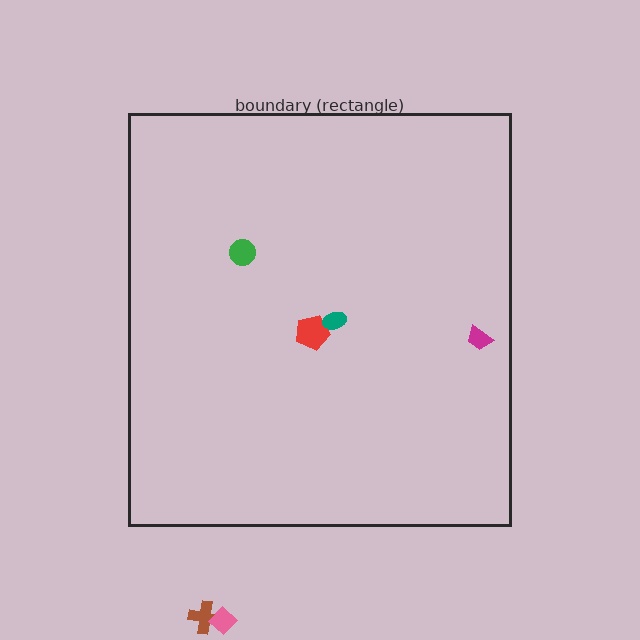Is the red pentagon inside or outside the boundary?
Inside.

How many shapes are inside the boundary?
4 inside, 2 outside.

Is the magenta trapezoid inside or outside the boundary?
Inside.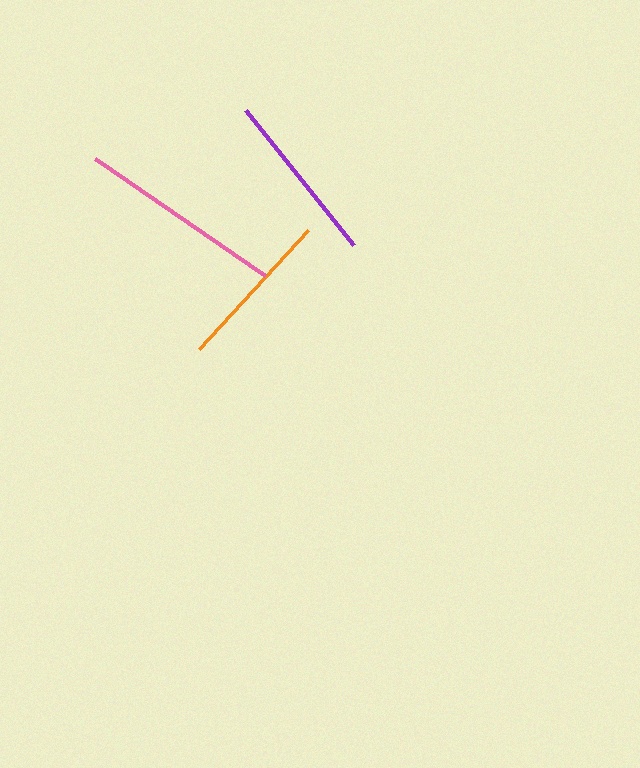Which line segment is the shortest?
The orange line is the shortest at approximately 161 pixels.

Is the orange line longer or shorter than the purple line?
The purple line is longer than the orange line.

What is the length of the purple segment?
The purple segment is approximately 173 pixels long.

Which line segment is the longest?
The pink line is the longest at approximately 207 pixels.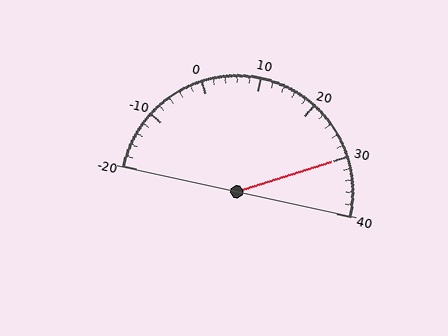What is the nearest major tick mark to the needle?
The nearest major tick mark is 30.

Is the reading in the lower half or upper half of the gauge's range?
The reading is in the upper half of the range (-20 to 40).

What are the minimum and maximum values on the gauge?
The gauge ranges from -20 to 40.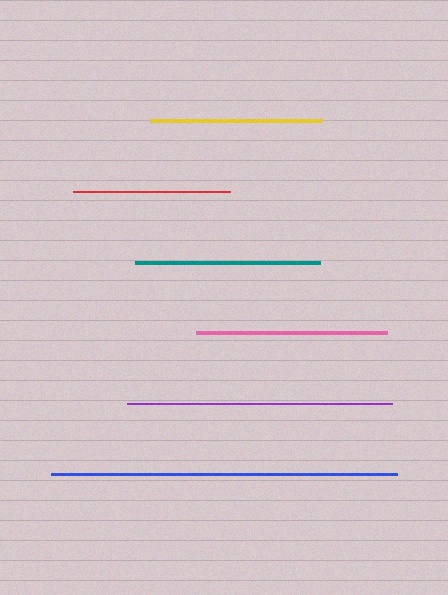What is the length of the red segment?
The red segment is approximately 157 pixels long.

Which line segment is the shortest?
The red line is the shortest at approximately 157 pixels.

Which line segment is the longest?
The blue line is the longest at approximately 347 pixels.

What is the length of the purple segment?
The purple segment is approximately 265 pixels long.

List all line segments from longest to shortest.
From longest to shortest: blue, purple, pink, teal, yellow, red.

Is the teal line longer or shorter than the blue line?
The blue line is longer than the teal line.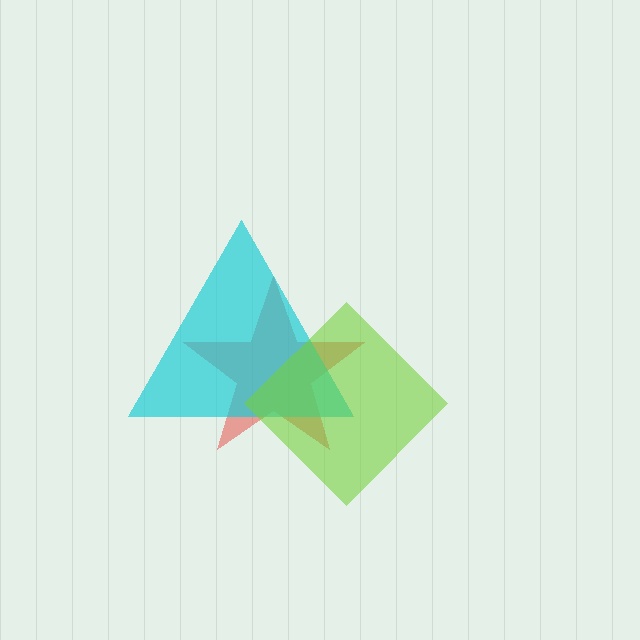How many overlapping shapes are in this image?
There are 3 overlapping shapes in the image.